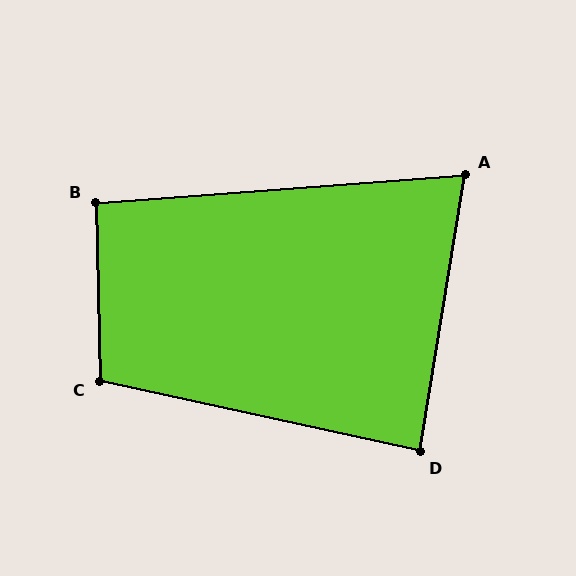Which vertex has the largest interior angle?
C, at approximately 103 degrees.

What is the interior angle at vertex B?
Approximately 93 degrees (approximately right).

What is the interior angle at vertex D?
Approximately 87 degrees (approximately right).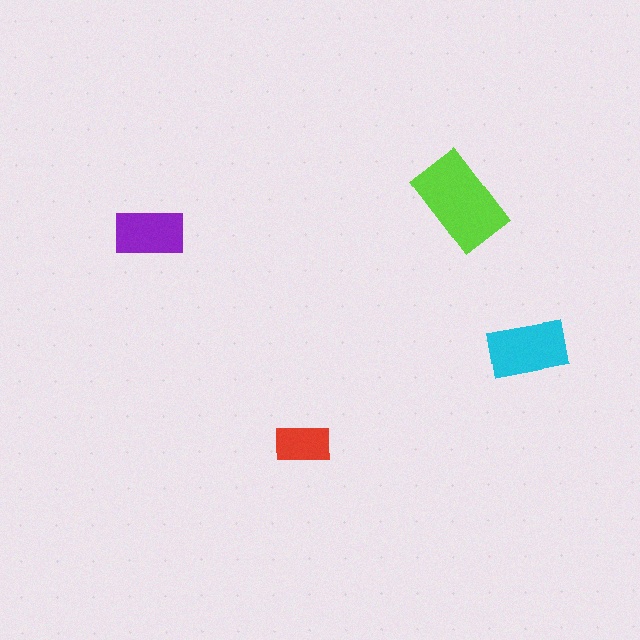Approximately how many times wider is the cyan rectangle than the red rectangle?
About 1.5 times wider.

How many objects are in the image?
There are 4 objects in the image.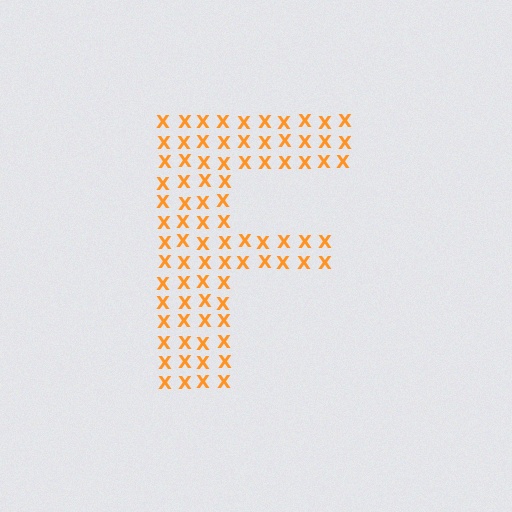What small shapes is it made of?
It is made of small letter X's.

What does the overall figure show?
The overall figure shows the letter F.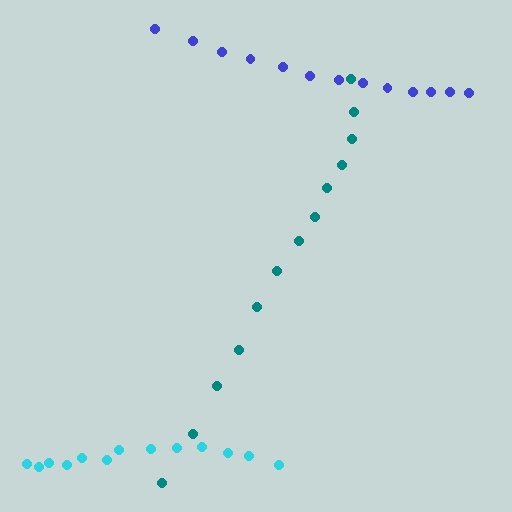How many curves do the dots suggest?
There are 3 distinct paths.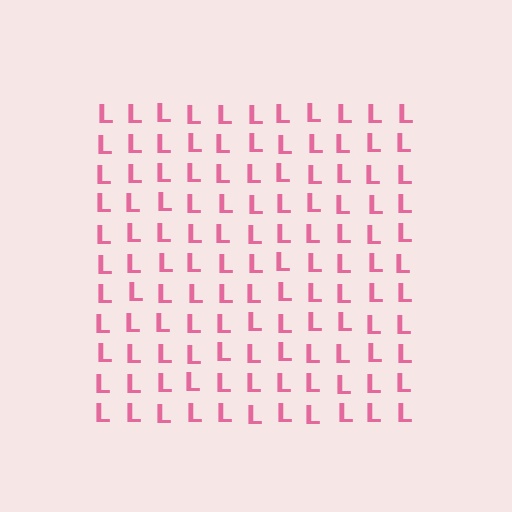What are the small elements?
The small elements are letter L's.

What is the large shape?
The large shape is a square.